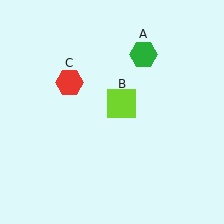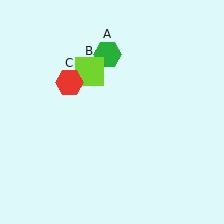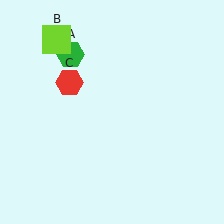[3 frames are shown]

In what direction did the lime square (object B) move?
The lime square (object B) moved up and to the left.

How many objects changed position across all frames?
2 objects changed position: green hexagon (object A), lime square (object B).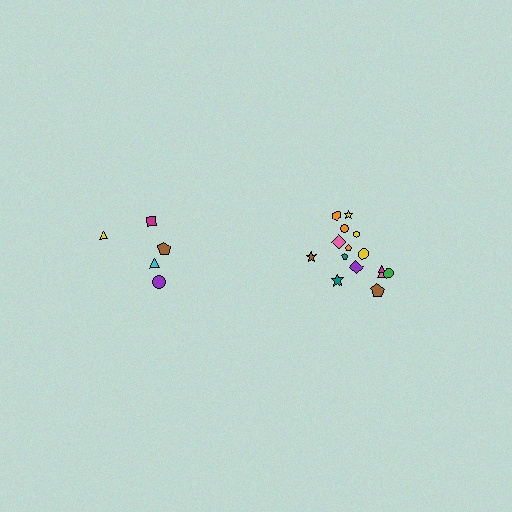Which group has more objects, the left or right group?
The right group.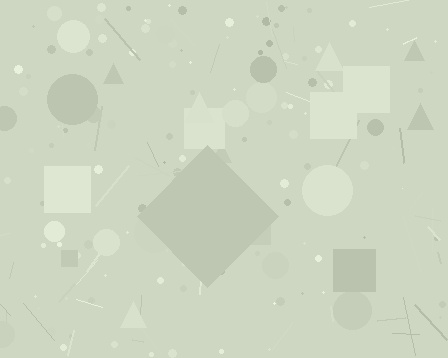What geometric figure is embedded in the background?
A diamond is embedded in the background.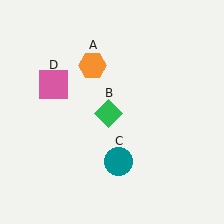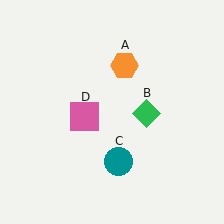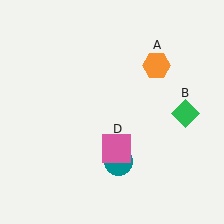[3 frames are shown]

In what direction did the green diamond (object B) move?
The green diamond (object B) moved right.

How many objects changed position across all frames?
3 objects changed position: orange hexagon (object A), green diamond (object B), pink square (object D).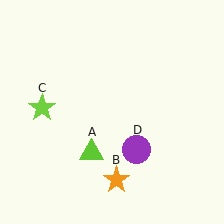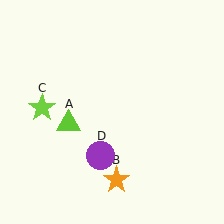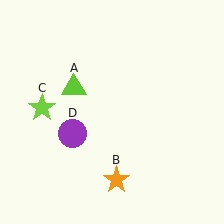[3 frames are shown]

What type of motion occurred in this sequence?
The lime triangle (object A), purple circle (object D) rotated clockwise around the center of the scene.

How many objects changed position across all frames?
2 objects changed position: lime triangle (object A), purple circle (object D).